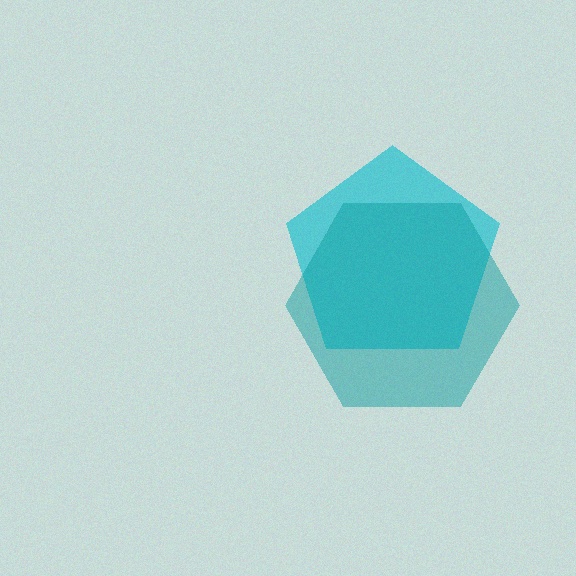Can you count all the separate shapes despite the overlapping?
Yes, there are 2 separate shapes.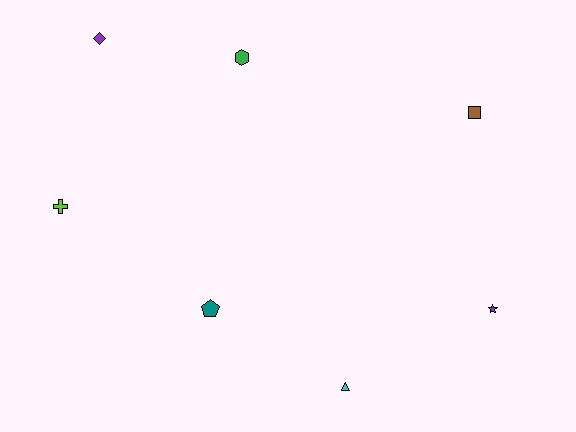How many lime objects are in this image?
There is 1 lime object.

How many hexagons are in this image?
There is 1 hexagon.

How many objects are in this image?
There are 7 objects.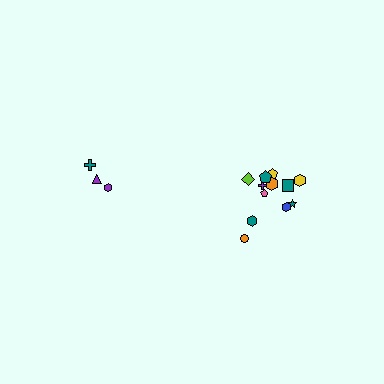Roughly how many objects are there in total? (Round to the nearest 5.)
Roughly 15 objects in total.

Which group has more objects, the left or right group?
The right group.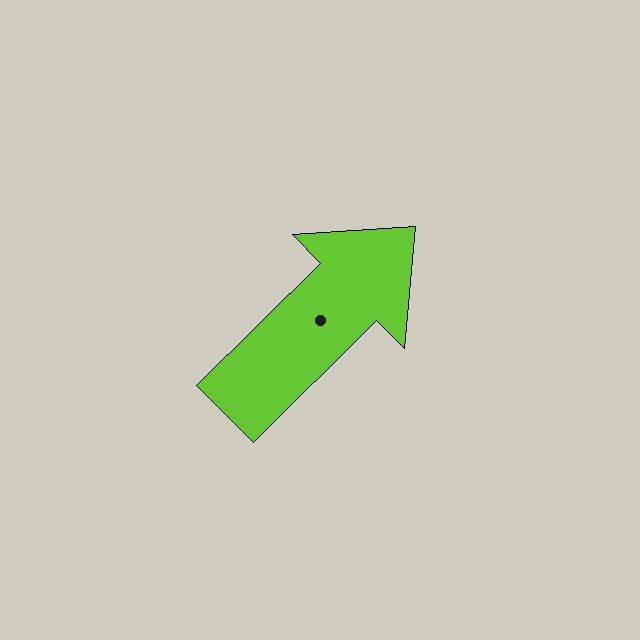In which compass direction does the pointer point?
Northeast.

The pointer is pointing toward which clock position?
Roughly 2 o'clock.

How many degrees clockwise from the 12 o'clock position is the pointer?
Approximately 45 degrees.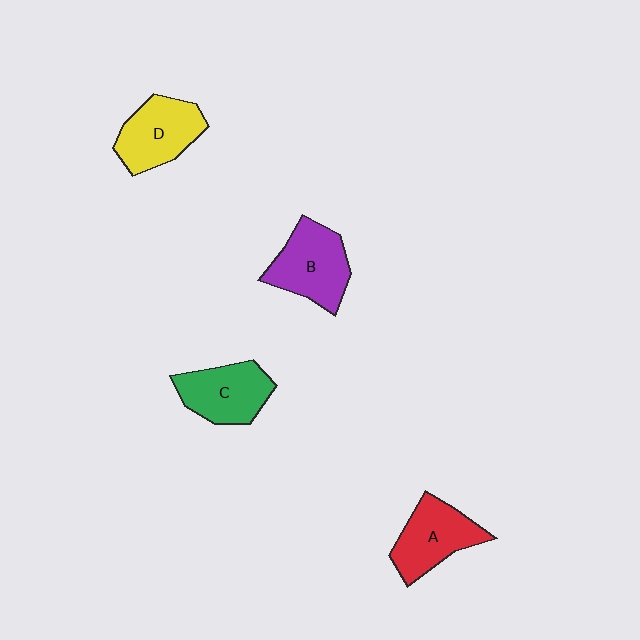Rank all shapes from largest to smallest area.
From largest to smallest: B (purple), D (yellow), A (red), C (green).